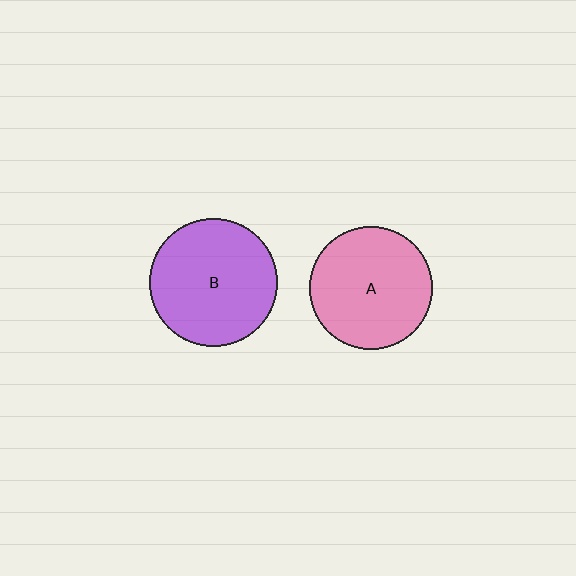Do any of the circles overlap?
No, none of the circles overlap.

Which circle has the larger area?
Circle B (purple).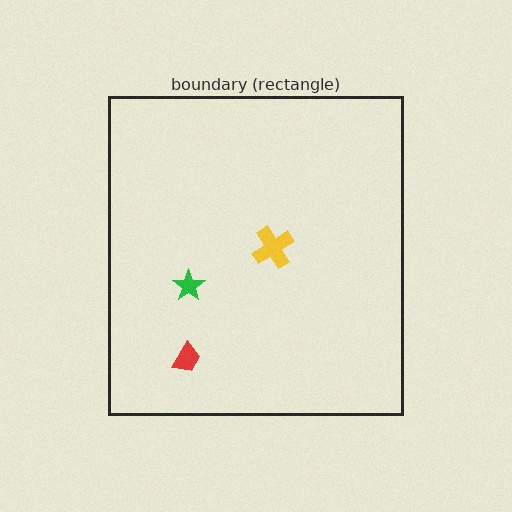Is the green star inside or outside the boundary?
Inside.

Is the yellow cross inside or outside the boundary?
Inside.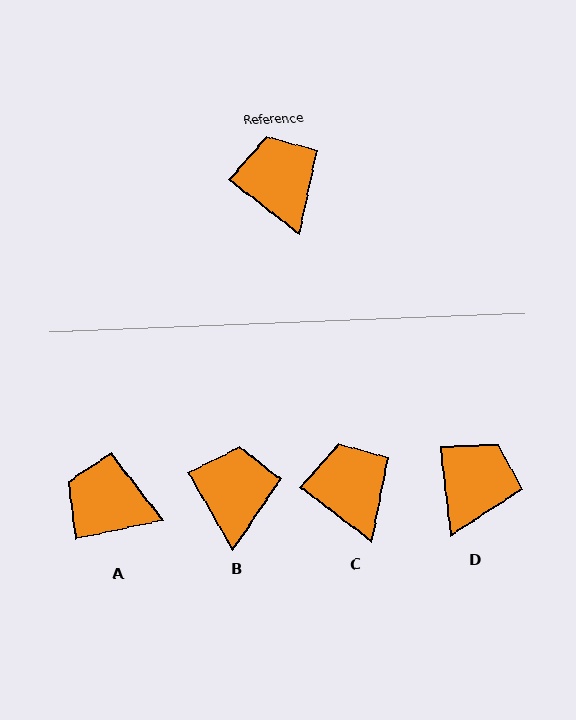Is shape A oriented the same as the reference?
No, it is off by about 49 degrees.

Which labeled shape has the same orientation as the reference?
C.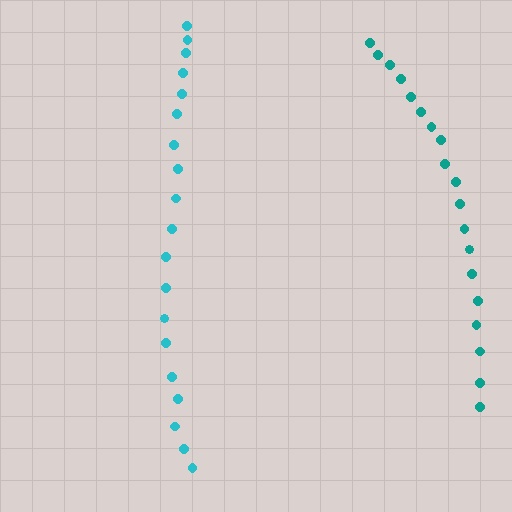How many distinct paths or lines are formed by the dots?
There are 2 distinct paths.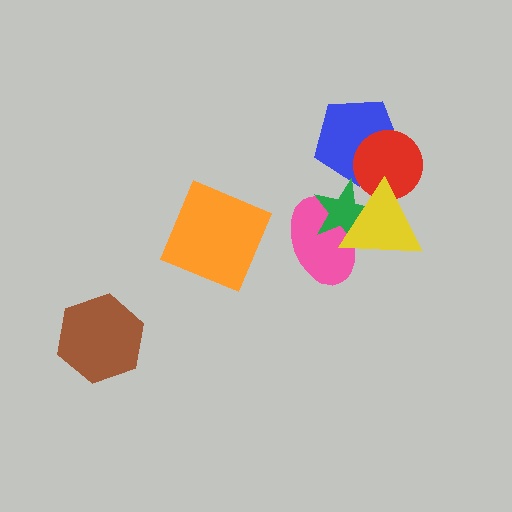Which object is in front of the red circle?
The yellow triangle is in front of the red circle.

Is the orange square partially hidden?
No, no other shape covers it.